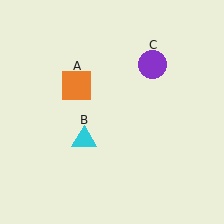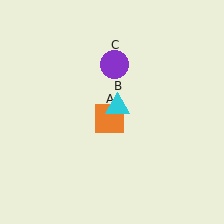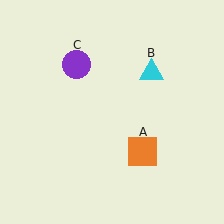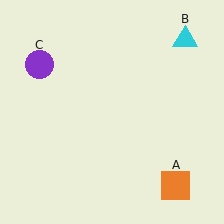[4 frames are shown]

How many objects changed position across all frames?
3 objects changed position: orange square (object A), cyan triangle (object B), purple circle (object C).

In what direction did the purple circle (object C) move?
The purple circle (object C) moved left.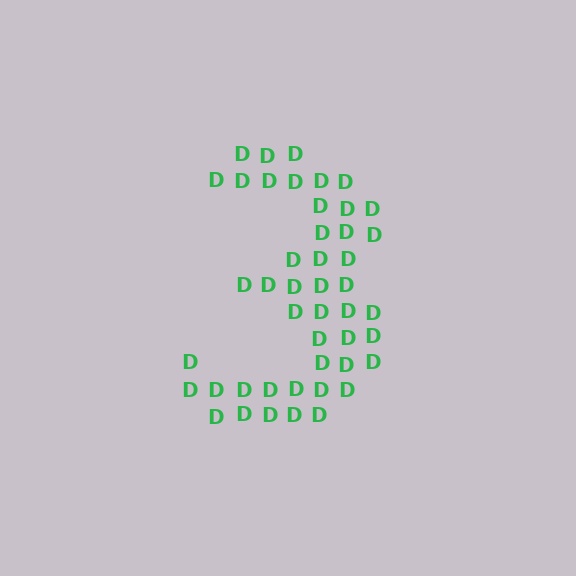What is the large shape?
The large shape is the digit 3.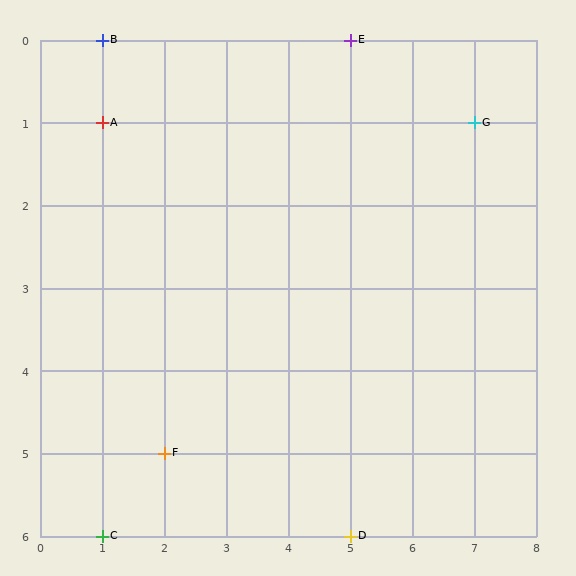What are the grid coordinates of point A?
Point A is at grid coordinates (1, 1).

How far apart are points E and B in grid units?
Points E and B are 4 columns apart.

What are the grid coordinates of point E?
Point E is at grid coordinates (5, 0).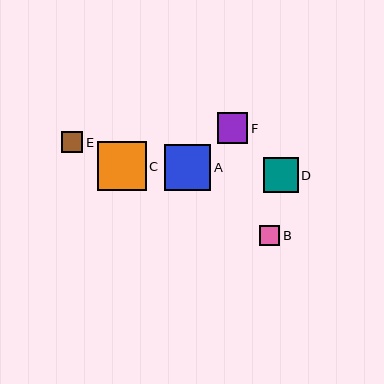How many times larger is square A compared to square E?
Square A is approximately 2.2 times the size of square E.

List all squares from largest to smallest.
From largest to smallest: C, A, D, F, E, B.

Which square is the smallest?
Square B is the smallest with a size of approximately 20 pixels.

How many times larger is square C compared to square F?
Square C is approximately 1.6 times the size of square F.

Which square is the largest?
Square C is the largest with a size of approximately 49 pixels.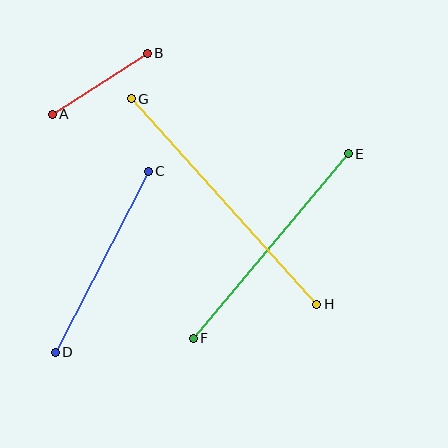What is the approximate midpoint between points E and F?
The midpoint is at approximately (271, 246) pixels.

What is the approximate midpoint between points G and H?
The midpoint is at approximately (224, 202) pixels.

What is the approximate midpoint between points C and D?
The midpoint is at approximately (102, 262) pixels.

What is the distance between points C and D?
The distance is approximately 204 pixels.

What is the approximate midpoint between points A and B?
The midpoint is at approximately (100, 84) pixels.